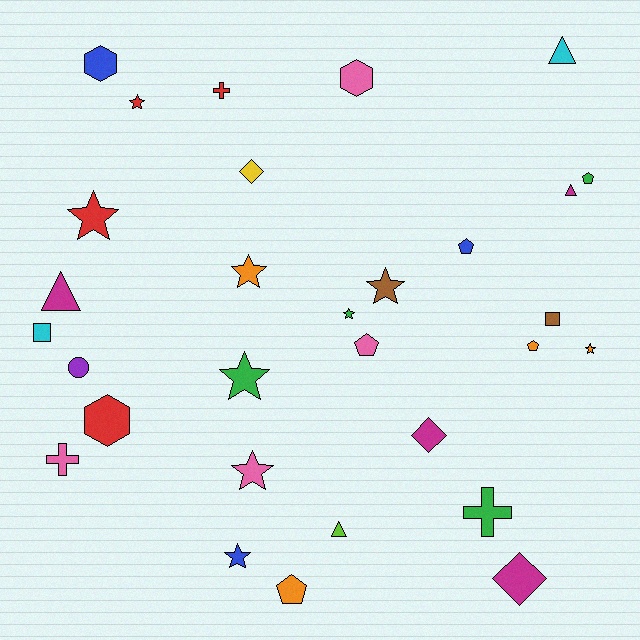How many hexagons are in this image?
There are 3 hexagons.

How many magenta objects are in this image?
There are 4 magenta objects.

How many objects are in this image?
There are 30 objects.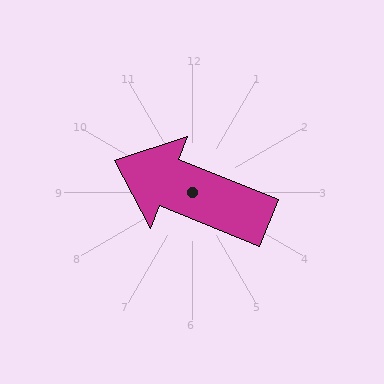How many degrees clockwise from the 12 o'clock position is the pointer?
Approximately 292 degrees.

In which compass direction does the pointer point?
West.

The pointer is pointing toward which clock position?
Roughly 10 o'clock.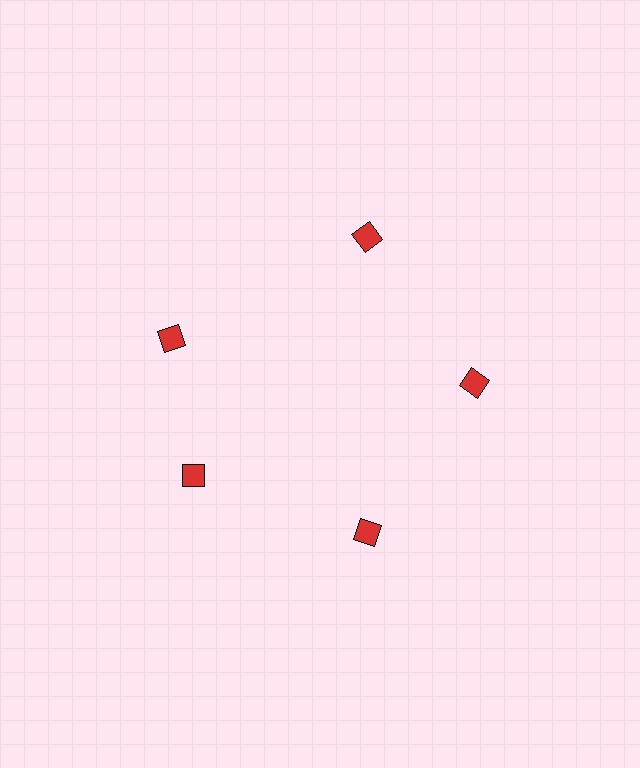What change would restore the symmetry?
The symmetry would be restored by rotating it back into even spacing with its neighbors so that all 5 diamonds sit at equal angles and equal distance from the center.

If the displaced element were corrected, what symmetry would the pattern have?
It would have 5-fold rotational symmetry — the pattern would map onto itself every 72 degrees.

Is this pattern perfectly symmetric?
No. The 5 red diamonds are arranged in a ring, but one element near the 10 o'clock position is rotated out of alignment along the ring, breaking the 5-fold rotational symmetry.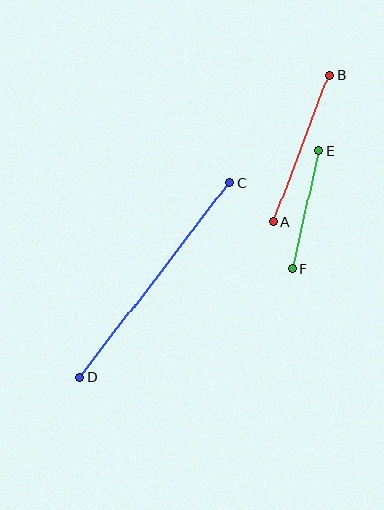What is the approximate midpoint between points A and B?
The midpoint is at approximately (301, 148) pixels.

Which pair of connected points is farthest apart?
Points C and D are farthest apart.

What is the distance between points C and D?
The distance is approximately 245 pixels.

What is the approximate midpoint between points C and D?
The midpoint is at approximately (154, 280) pixels.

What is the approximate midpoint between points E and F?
The midpoint is at approximately (305, 210) pixels.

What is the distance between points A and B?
The distance is approximately 156 pixels.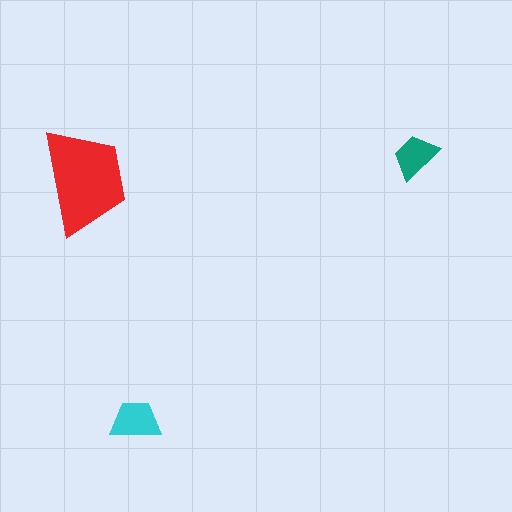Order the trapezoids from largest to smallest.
the red one, the cyan one, the teal one.